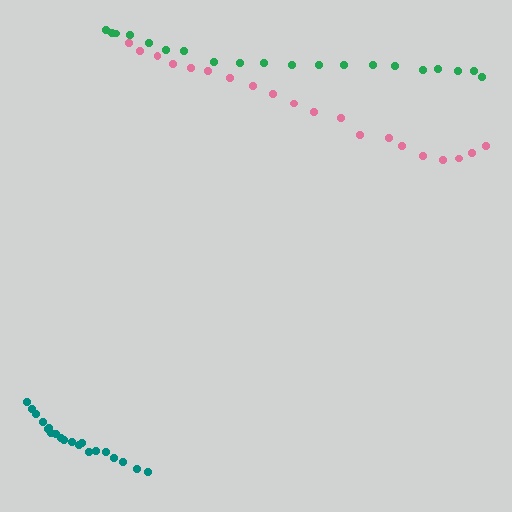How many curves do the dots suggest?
There are 3 distinct paths.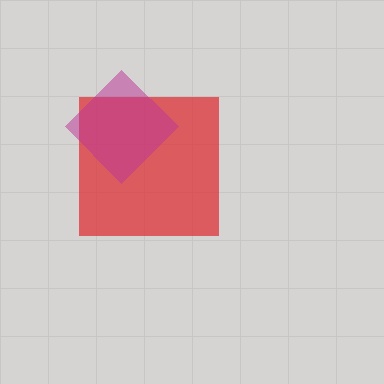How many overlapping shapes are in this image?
There are 2 overlapping shapes in the image.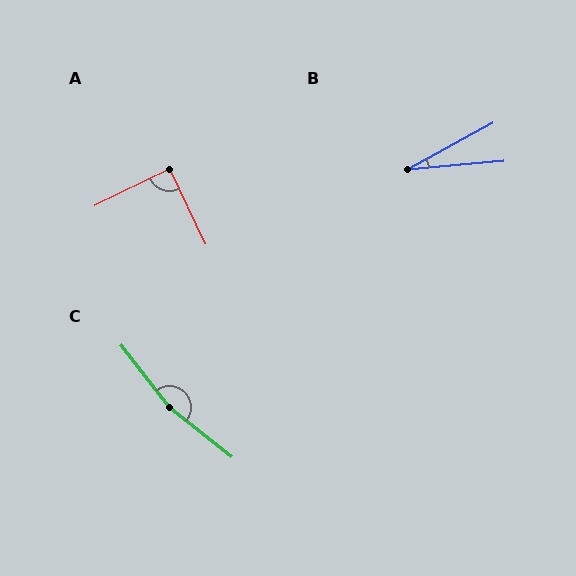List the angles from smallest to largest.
B (24°), A (89°), C (166°).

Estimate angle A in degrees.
Approximately 89 degrees.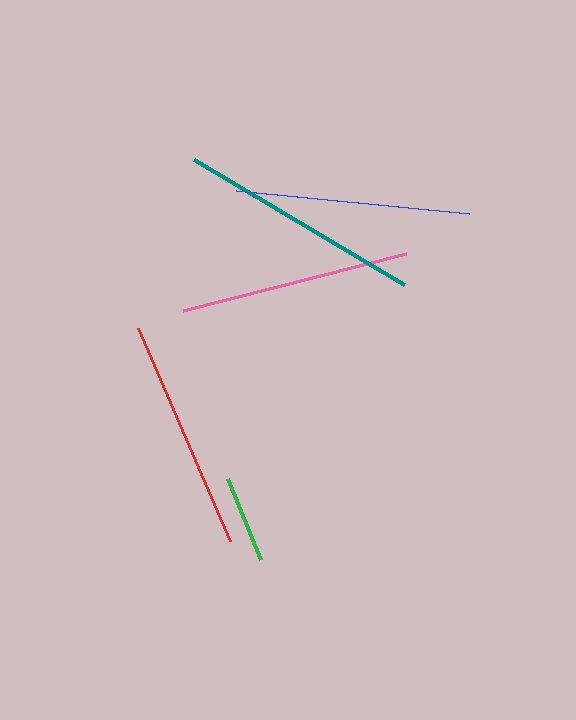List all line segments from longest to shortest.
From longest to shortest: teal, blue, red, pink, green.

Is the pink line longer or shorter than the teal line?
The teal line is longer than the pink line.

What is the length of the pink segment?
The pink segment is approximately 231 pixels long.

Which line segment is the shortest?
The green line is the shortest at approximately 87 pixels.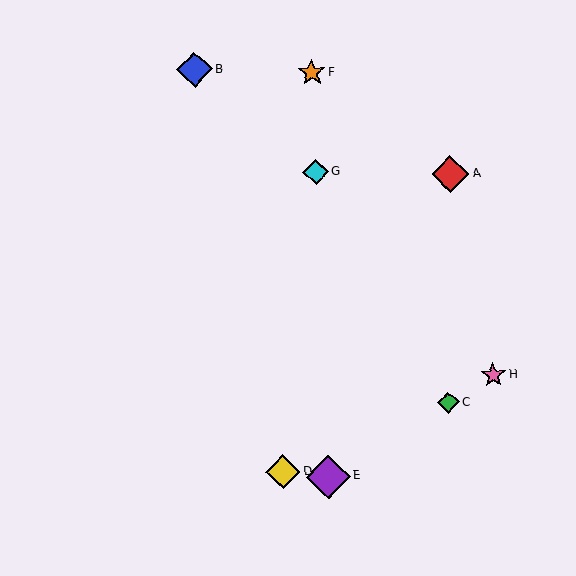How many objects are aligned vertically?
3 objects (E, F, G) are aligned vertically.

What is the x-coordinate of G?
Object G is at x≈316.